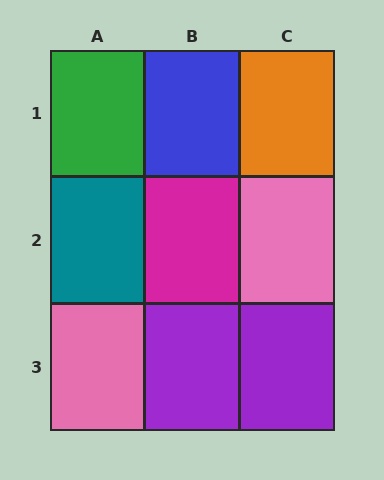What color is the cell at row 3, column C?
Purple.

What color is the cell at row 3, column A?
Pink.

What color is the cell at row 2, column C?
Pink.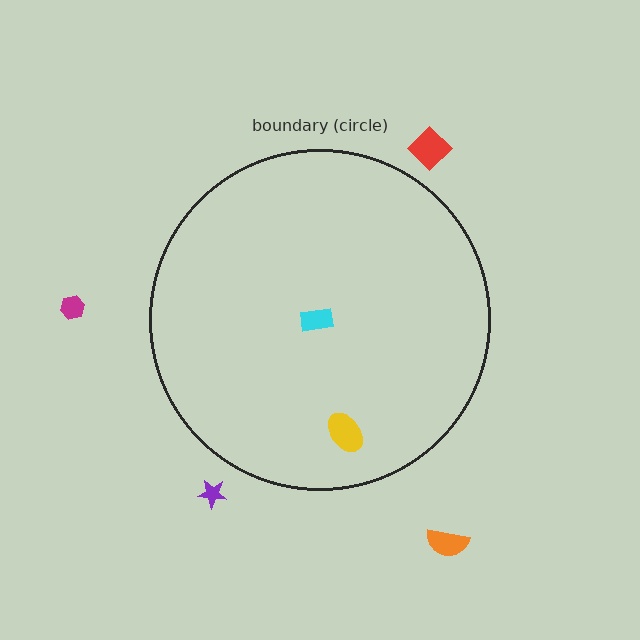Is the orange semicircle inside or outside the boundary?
Outside.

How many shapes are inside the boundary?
2 inside, 4 outside.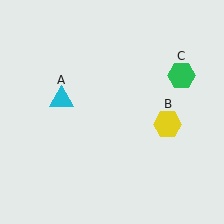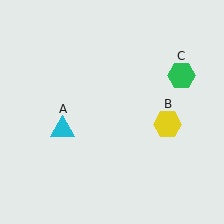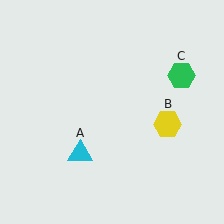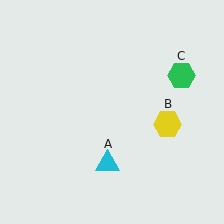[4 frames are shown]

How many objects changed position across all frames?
1 object changed position: cyan triangle (object A).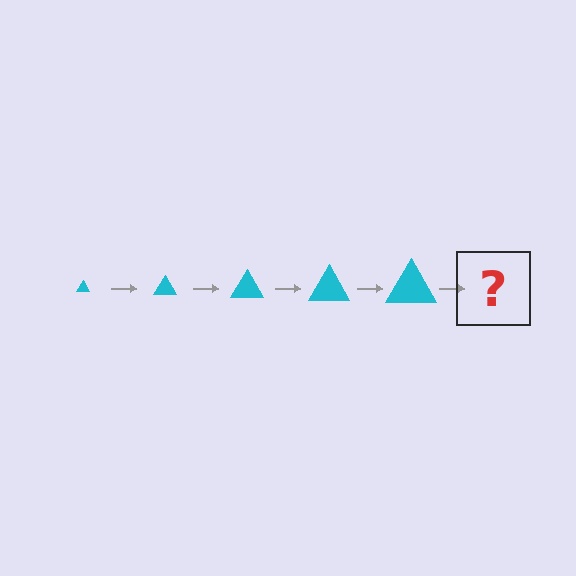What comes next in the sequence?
The next element should be a cyan triangle, larger than the previous one.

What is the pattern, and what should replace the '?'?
The pattern is that the triangle gets progressively larger each step. The '?' should be a cyan triangle, larger than the previous one.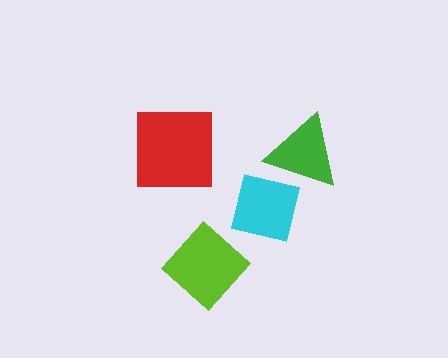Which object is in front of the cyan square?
The green triangle is in front of the cyan square.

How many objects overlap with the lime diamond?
0 objects overlap with the lime diamond.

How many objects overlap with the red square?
0 objects overlap with the red square.